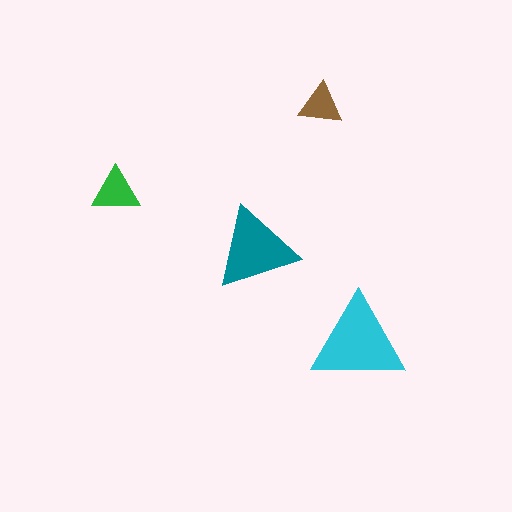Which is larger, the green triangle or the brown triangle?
The green one.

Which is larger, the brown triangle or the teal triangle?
The teal one.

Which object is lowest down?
The cyan triangle is bottommost.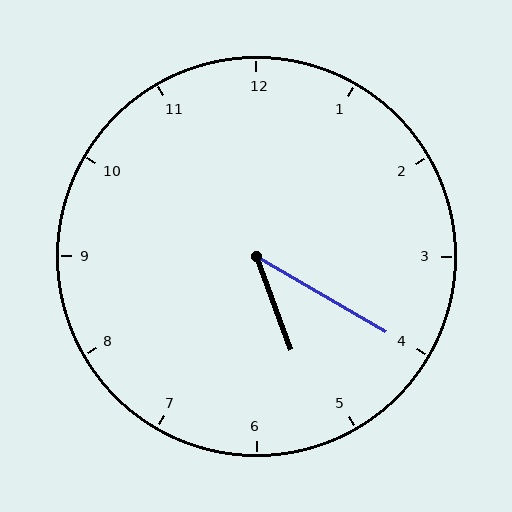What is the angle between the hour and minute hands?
Approximately 40 degrees.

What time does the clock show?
5:20.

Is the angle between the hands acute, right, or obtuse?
It is acute.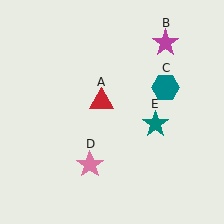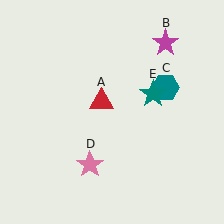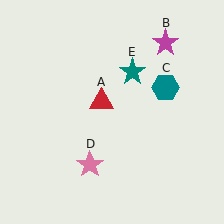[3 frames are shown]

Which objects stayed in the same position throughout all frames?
Red triangle (object A) and magenta star (object B) and teal hexagon (object C) and pink star (object D) remained stationary.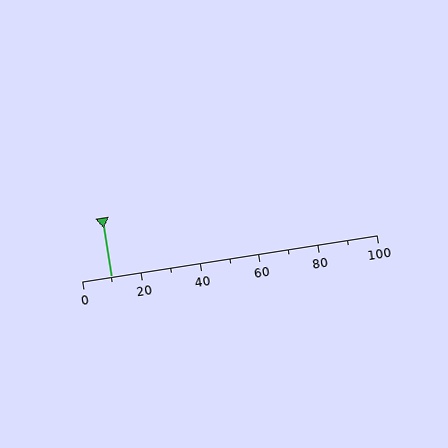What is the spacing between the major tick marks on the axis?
The major ticks are spaced 20 apart.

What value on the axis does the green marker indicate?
The marker indicates approximately 10.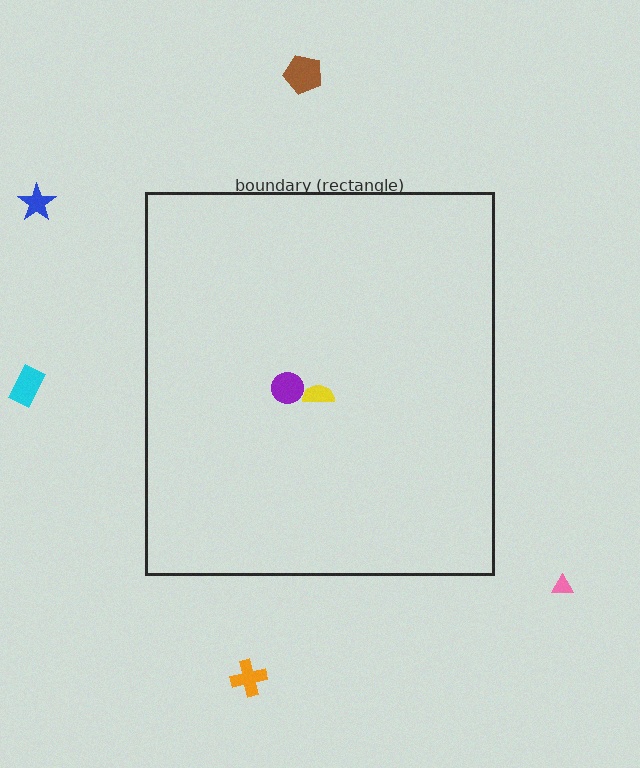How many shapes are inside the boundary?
2 inside, 5 outside.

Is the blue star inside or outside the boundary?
Outside.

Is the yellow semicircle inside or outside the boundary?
Inside.